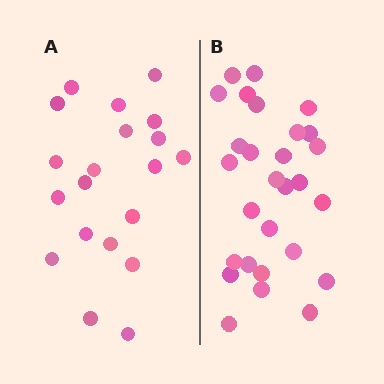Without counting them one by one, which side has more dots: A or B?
Region B (the right region) has more dots.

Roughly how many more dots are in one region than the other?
Region B has roughly 8 or so more dots than region A.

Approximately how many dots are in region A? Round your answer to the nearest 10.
About 20 dots.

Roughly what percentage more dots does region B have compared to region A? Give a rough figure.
About 40% more.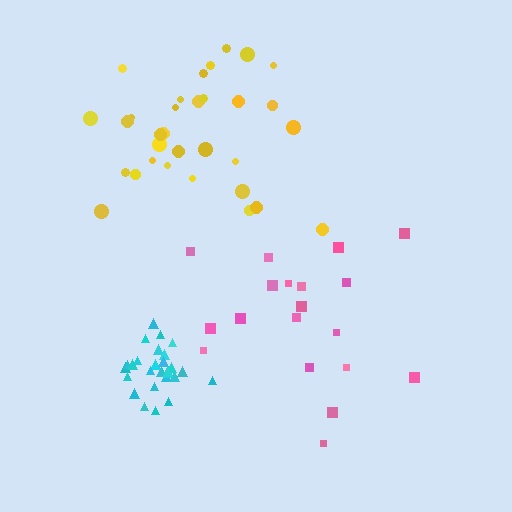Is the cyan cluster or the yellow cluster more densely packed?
Cyan.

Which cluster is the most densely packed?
Cyan.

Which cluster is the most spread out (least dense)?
Pink.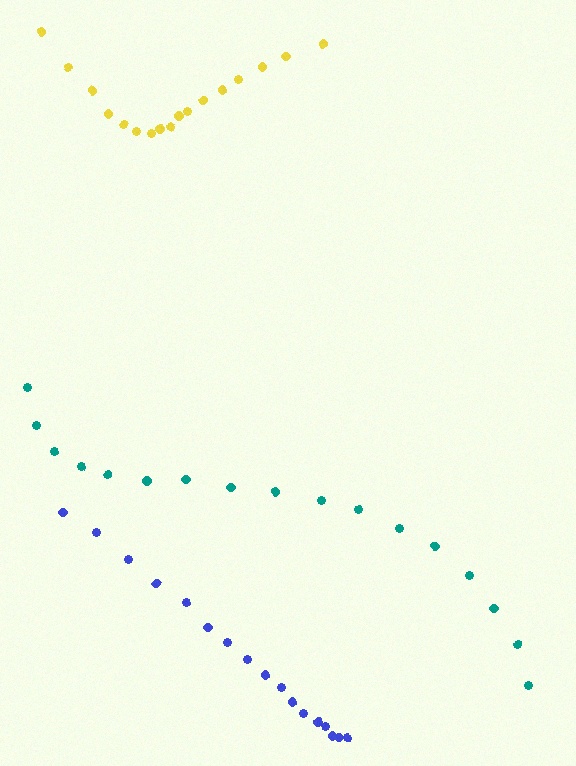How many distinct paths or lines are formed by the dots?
There are 3 distinct paths.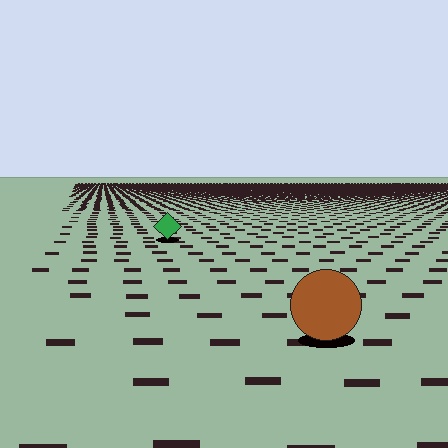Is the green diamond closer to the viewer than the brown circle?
No. The brown circle is closer — you can tell from the texture gradient: the ground texture is coarser near it.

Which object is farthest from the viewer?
The green diamond is farthest from the viewer. It appears smaller and the ground texture around it is denser.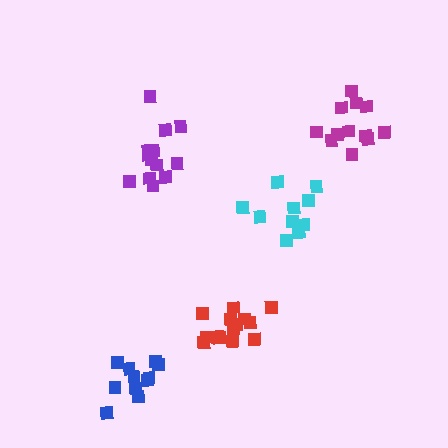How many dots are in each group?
Group 1: 14 dots, Group 2: 10 dots, Group 3: 12 dots, Group 4: 13 dots, Group 5: 11 dots (60 total).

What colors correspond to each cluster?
The clusters are colored: red, cyan, magenta, purple, blue.